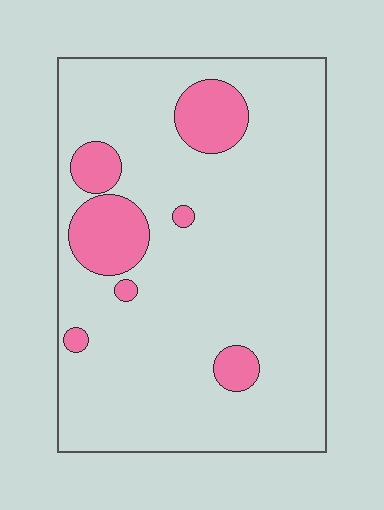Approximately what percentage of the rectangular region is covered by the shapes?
Approximately 15%.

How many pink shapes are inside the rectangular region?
7.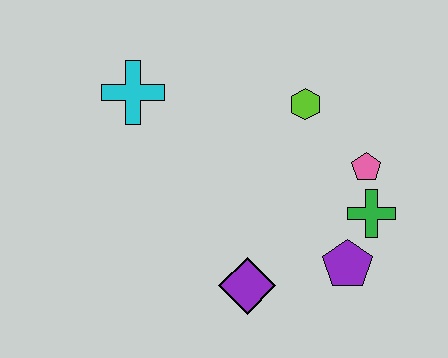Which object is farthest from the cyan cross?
The purple pentagon is farthest from the cyan cross.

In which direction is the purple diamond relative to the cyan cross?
The purple diamond is below the cyan cross.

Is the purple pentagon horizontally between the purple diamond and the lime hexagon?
No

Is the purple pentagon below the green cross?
Yes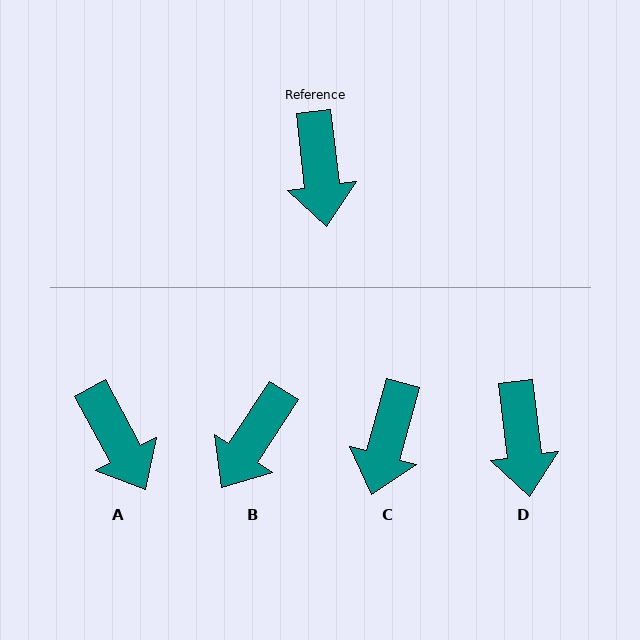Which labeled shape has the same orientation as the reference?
D.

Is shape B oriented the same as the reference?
No, it is off by about 40 degrees.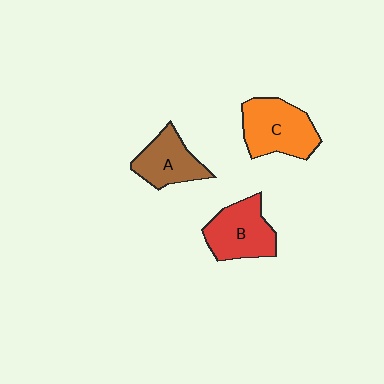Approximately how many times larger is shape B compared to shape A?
Approximately 1.2 times.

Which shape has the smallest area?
Shape A (brown).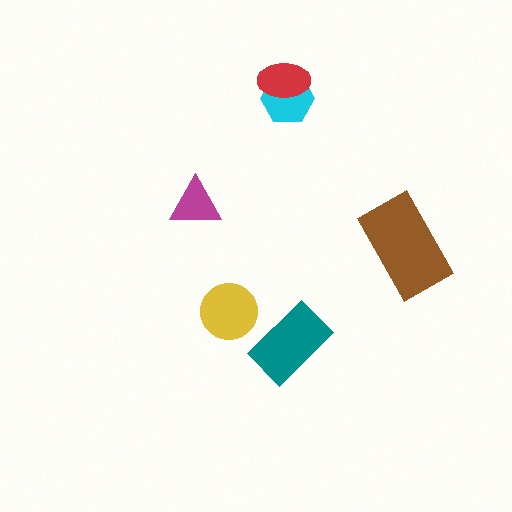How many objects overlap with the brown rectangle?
0 objects overlap with the brown rectangle.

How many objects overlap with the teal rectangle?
0 objects overlap with the teal rectangle.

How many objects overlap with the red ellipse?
1 object overlaps with the red ellipse.